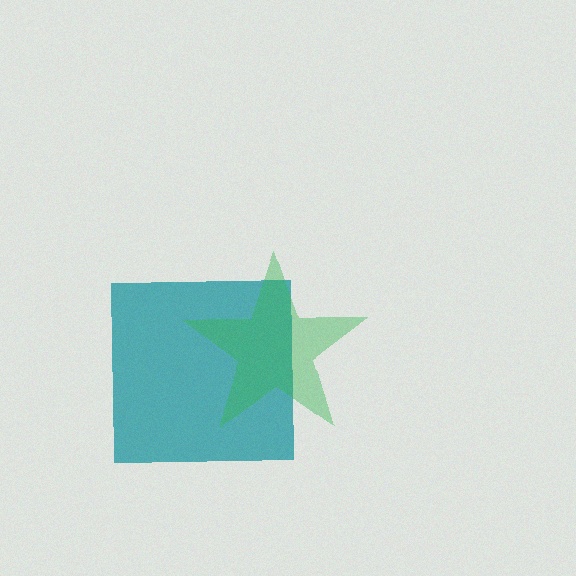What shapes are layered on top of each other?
The layered shapes are: a teal square, a green star.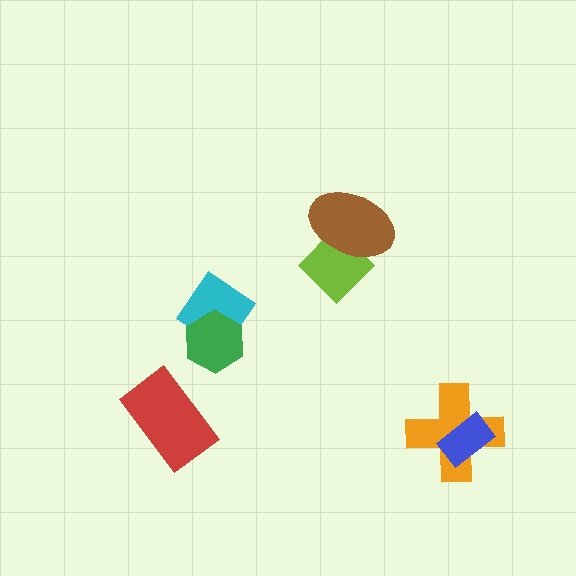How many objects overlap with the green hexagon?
1 object overlaps with the green hexagon.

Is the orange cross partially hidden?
Yes, it is partially covered by another shape.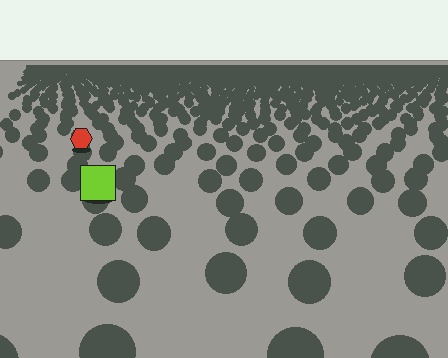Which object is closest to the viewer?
The lime square is closest. The texture marks near it are larger and more spread out.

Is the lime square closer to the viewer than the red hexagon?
Yes. The lime square is closer — you can tell from the texture gradient: the ground texture is coarser near it.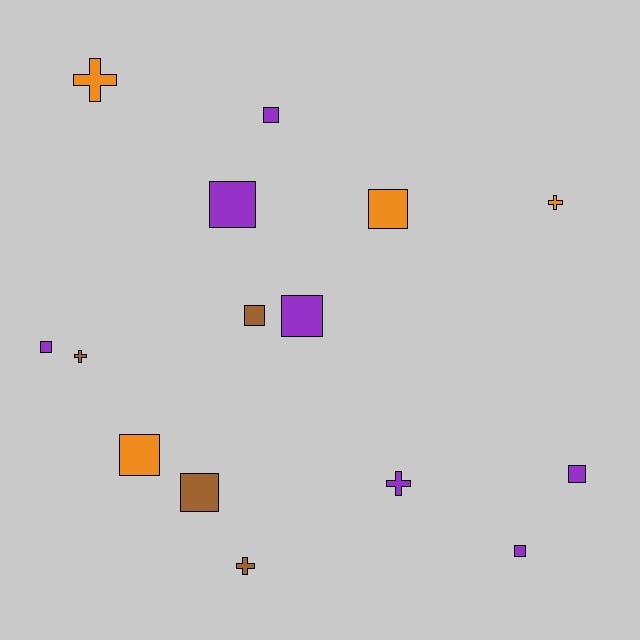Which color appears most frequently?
Purple, with 7 objects.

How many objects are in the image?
There are 15 objects.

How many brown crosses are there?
There are 2 brown crosses.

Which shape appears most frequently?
Square, with 10 objects.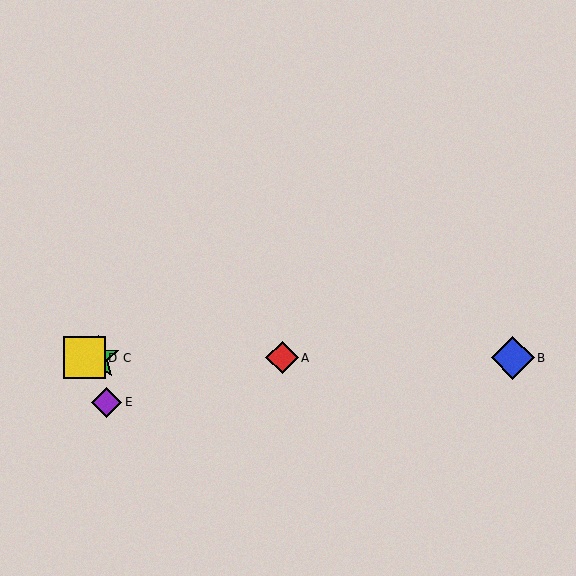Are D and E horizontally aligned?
No, D is at y≈358 and E is at y≈402.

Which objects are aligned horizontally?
Objects A, B, C, D are aligned horizontally.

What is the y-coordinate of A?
Object A is at y≈358.